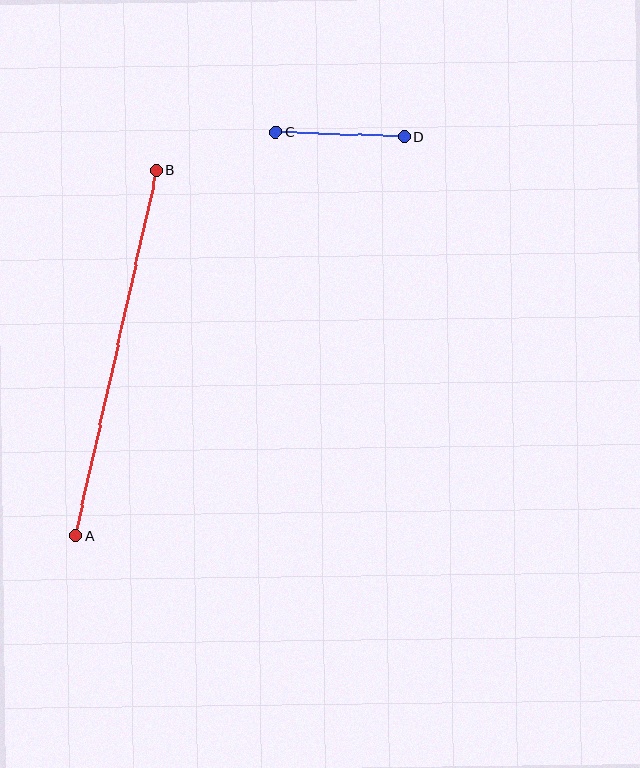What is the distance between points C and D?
The distance is approximately 128 pixels.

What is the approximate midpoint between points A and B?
The midpoint is at approximately (116, 353) pixels.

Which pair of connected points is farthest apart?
Points A and B are farthest apart.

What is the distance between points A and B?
The distance is approximately 375 pixels.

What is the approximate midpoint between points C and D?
The midpoint is at approximately (340, 135) pixels.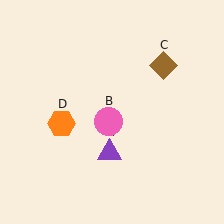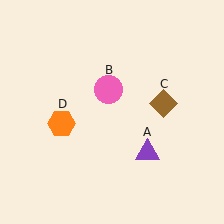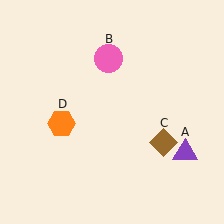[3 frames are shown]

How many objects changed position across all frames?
3 objects changed position: purple triangle (object A), pink circle (object B), brown diamond (object C).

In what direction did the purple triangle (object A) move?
The purple triangle (object A) moved right.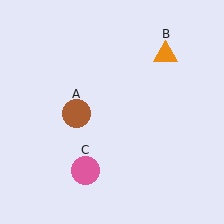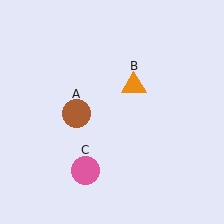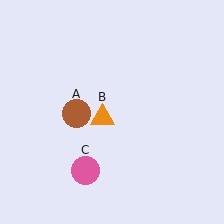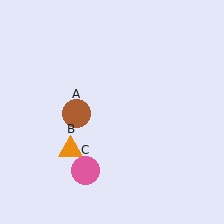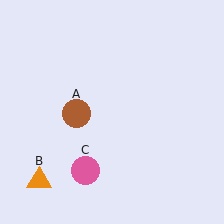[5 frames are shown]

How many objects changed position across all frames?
1 object changed position: orange triangle (object B).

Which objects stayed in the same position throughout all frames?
Brown circle (object A) and pink circle (object C) remained stationary.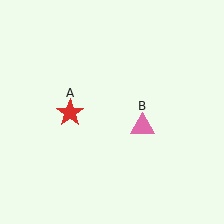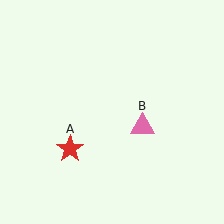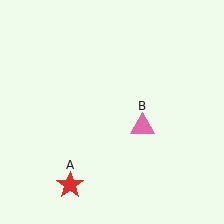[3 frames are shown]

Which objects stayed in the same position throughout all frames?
Pink triangle (object B) remained stationary.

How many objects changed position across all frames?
1 object changed position: red star (object A).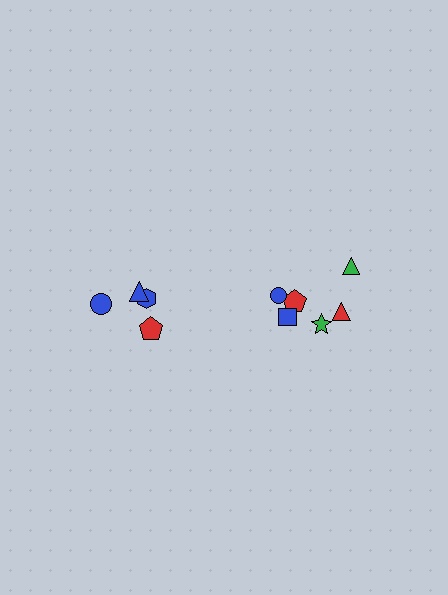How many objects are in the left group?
There are 4 objects.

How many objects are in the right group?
There are 6 objects.